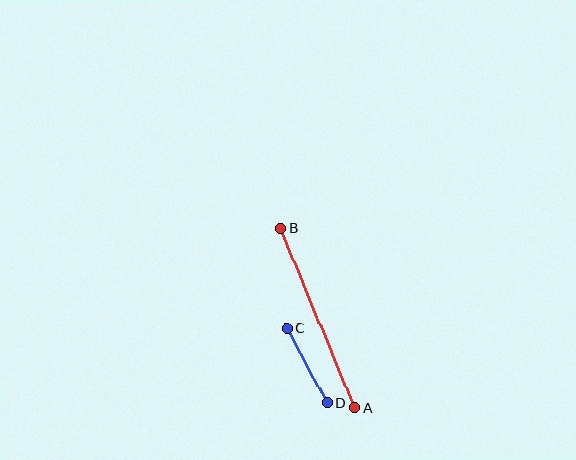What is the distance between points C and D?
The distance is approximately 85 pixels.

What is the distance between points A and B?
The distance is approximately 194 pixels.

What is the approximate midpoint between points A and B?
The midpoint is at approximately (318, 318) pixels.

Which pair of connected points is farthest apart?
Points A and B are farthest apart.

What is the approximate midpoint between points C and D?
The midpoint is at approximately (307, 366) pixels.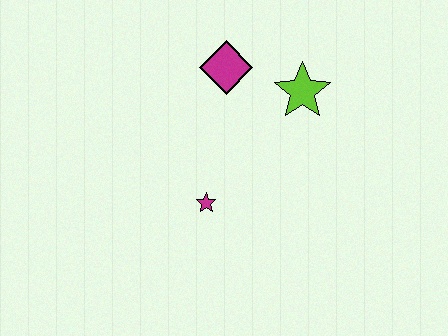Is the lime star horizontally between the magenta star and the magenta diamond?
No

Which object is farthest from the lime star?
The magenta star is farthest from the lime star.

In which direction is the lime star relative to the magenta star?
The lime star is above the magenta star.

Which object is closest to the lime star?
The magenta diamond is closest to the lime star.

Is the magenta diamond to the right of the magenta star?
Yes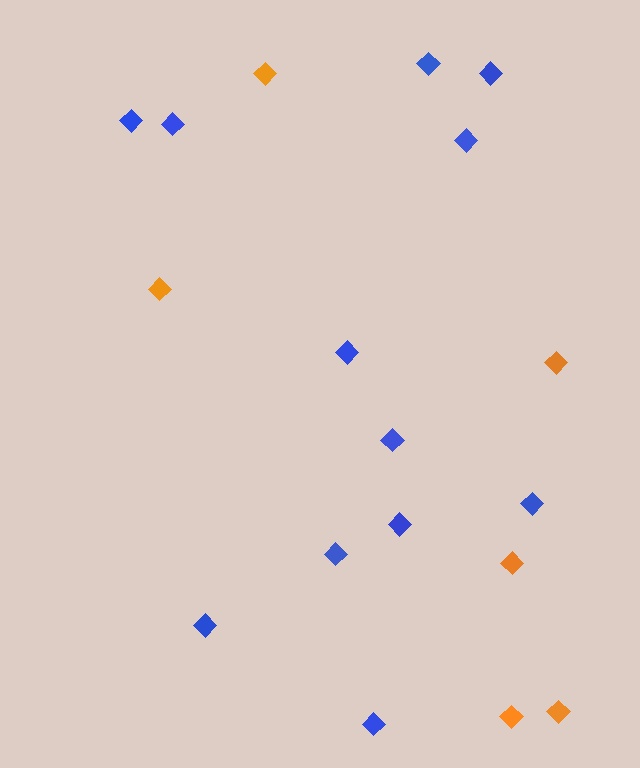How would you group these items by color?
There are 2 groups: one group of orange diamonds (6) and one group of blue diamonds (12).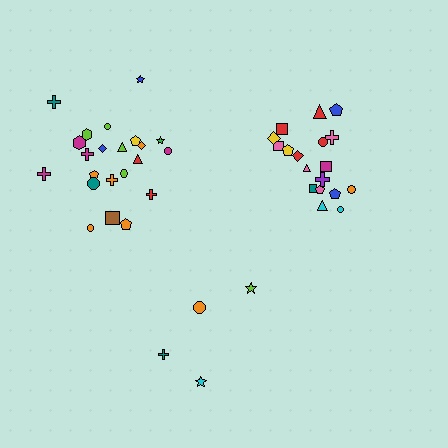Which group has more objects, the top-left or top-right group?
The top-left group.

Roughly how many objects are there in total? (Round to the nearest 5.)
Roughly 45 objects in total.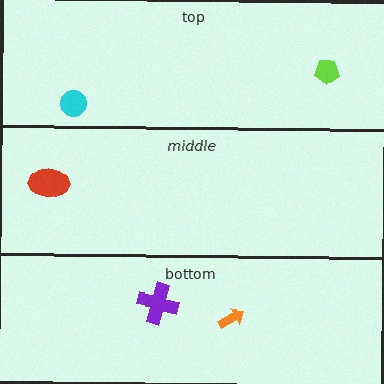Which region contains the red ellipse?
The middle region.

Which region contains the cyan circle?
The top region.